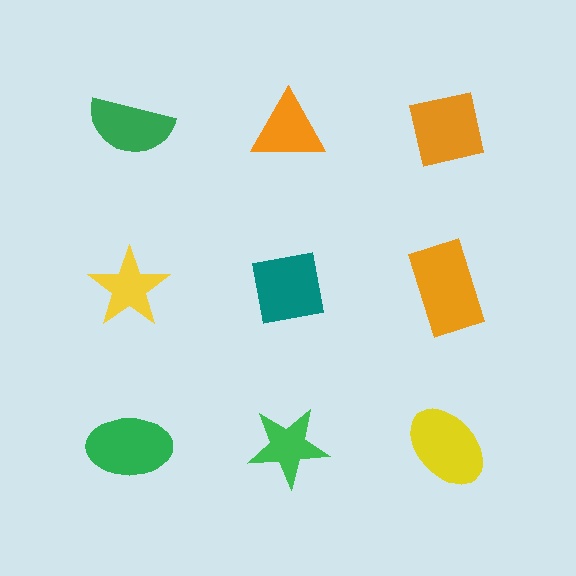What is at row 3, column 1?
A green ellipse.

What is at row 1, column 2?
An orange triangle.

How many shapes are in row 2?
3 shapes.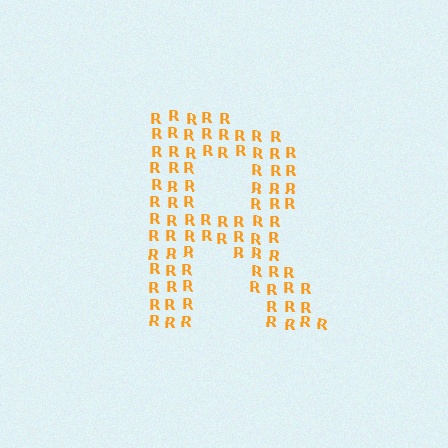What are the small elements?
The small elements are letter R's.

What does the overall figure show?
The overall figure shows the letter R.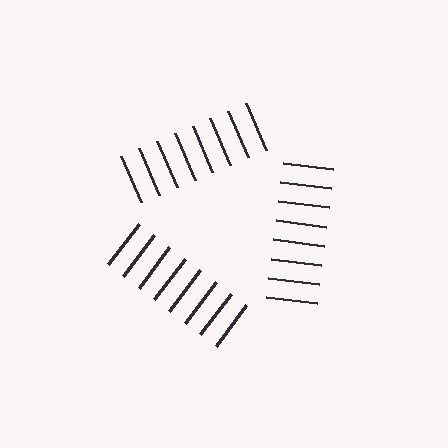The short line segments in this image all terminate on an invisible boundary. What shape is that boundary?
An illusory triangle — the line segments terminate on its edges but no continuous stroke is drawn.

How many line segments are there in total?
24 — 8 along each of the 3 edges.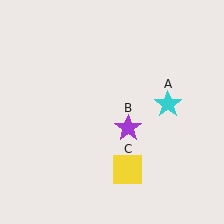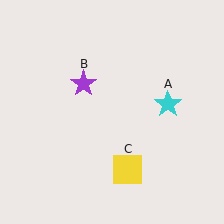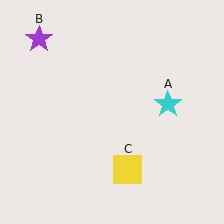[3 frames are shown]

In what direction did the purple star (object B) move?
The purple star (object B) moved up and to the left.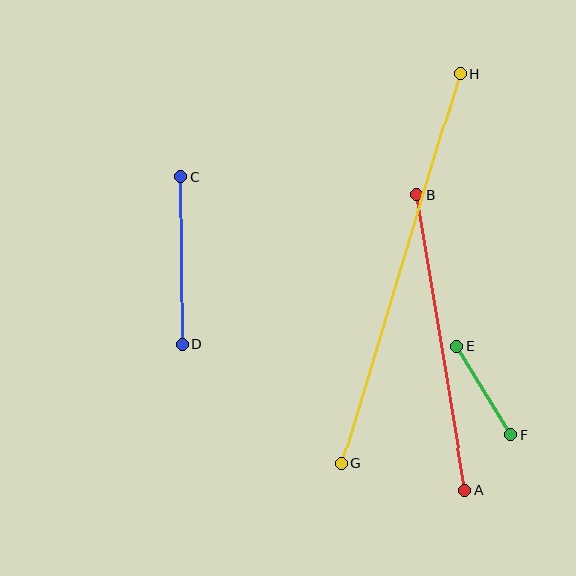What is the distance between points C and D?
The distance is approximately 167 pixels.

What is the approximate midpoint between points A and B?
The midpoint is at approximately (441, 342) pixels.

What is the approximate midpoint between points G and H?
The midpoint is at approximately (401, 268) pixels.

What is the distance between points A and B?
The distance is approximately 299 pixels.